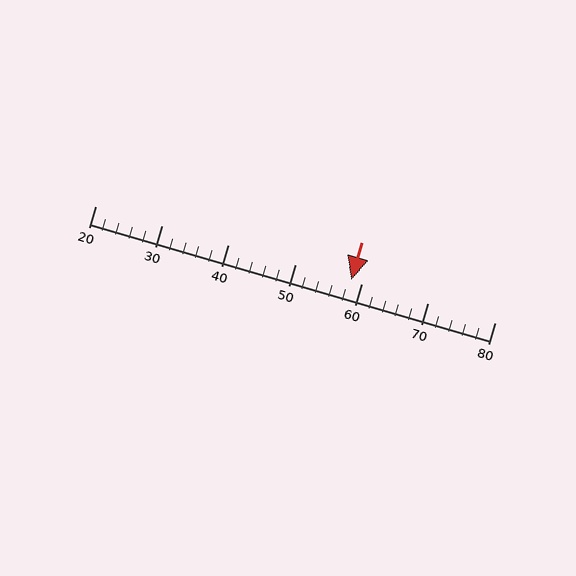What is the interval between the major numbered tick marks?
The major tick marks are spaced 10 units apart.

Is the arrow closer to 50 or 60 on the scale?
The arrow is closer to 60.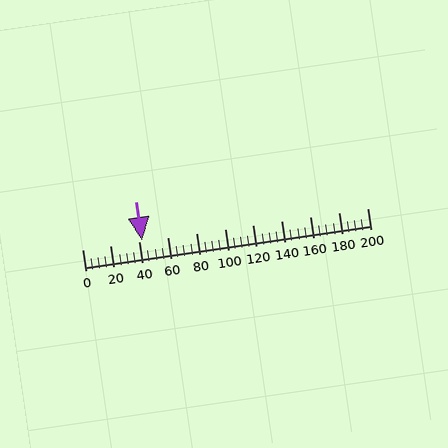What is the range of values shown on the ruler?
The ruler shows values from 0 to 200.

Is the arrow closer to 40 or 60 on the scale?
The arrow is closer to 40.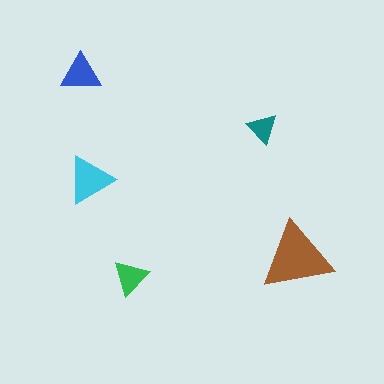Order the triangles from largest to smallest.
the brown one, the cyan one, the blue one, the green one, the teal one.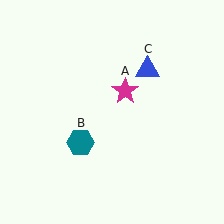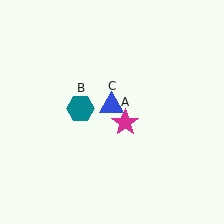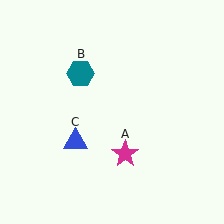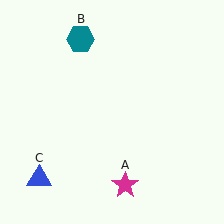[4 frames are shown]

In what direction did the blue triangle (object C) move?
The blue triangle (object C) moved down and to the left.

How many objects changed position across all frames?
3 objects changed position: magenta star (object A), teal hexagon (object B), blue triangle (object C).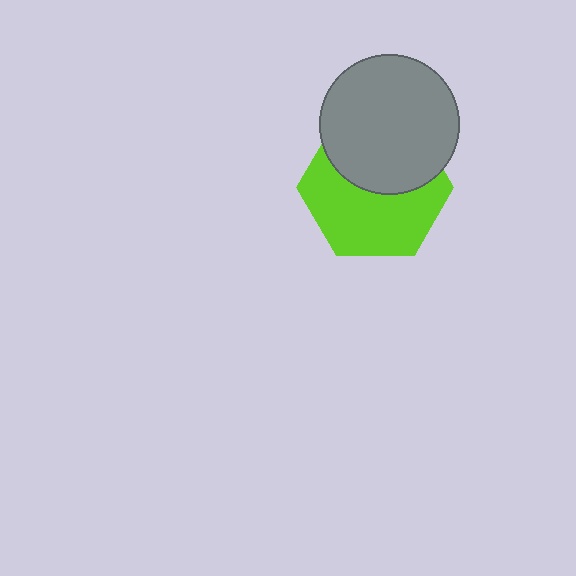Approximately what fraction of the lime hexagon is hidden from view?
Roughly 43% of the lime hexagon is hidden behind the gray circle.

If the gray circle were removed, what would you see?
You would see the complete lime hexagon.